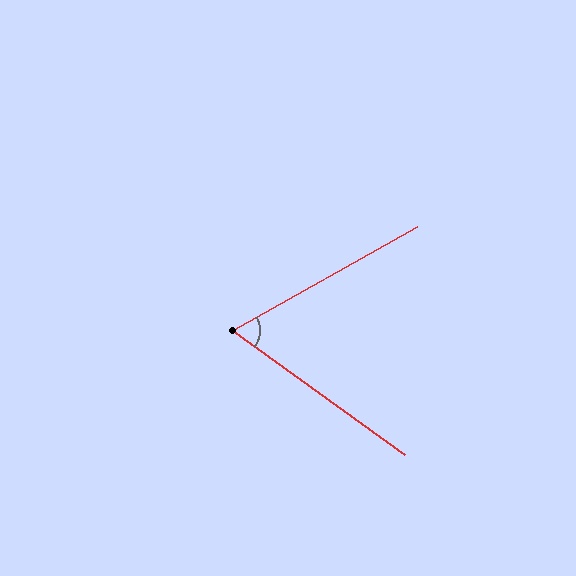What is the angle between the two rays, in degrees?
Approximately 65 degrees.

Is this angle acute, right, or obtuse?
It is acute.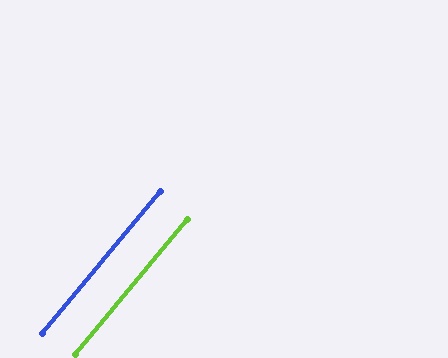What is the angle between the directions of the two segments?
Approximately 0 degrees.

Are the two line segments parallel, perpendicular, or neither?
Parallel — their directions differ by only 0.2°.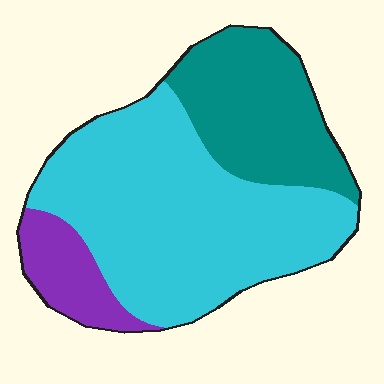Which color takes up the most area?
Cyan, at roughly 60%.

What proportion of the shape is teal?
Teal takes up about one quarter (1/4) of the shape.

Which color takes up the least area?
Purple, at roughly 10%.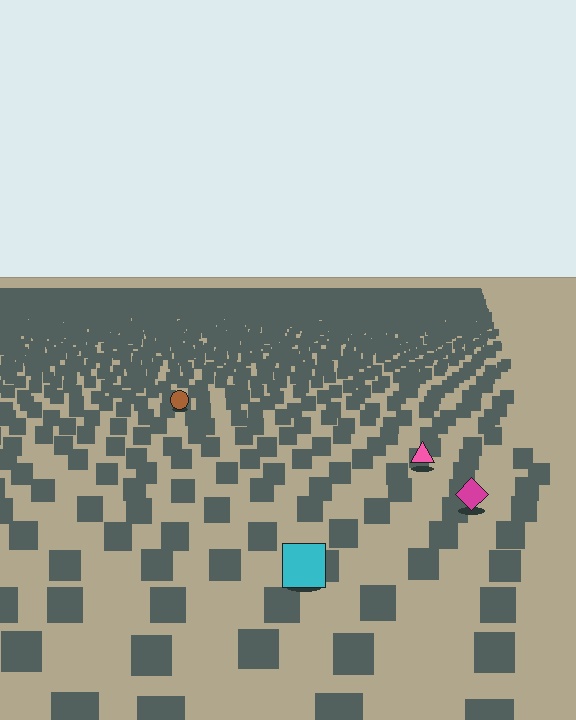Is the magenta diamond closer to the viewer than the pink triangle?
Yes. The magenta diamond is closer — you can tell from the texture gradient: the ground texture is coarser near it.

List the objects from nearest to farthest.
From nearest to farthest: the cyan square, the magenta diamond, the pink triangle, the brown circle.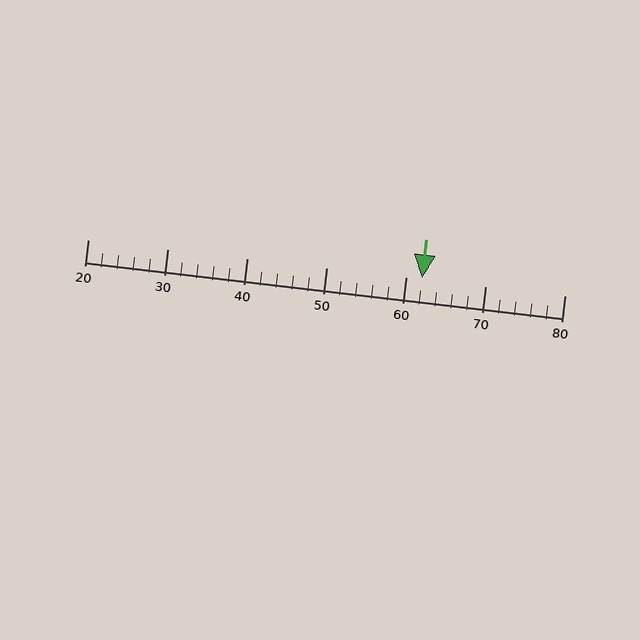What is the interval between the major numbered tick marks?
The major tick marks are spaced 10 units apart.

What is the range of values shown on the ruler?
The ruler shows values from 20 to 80.